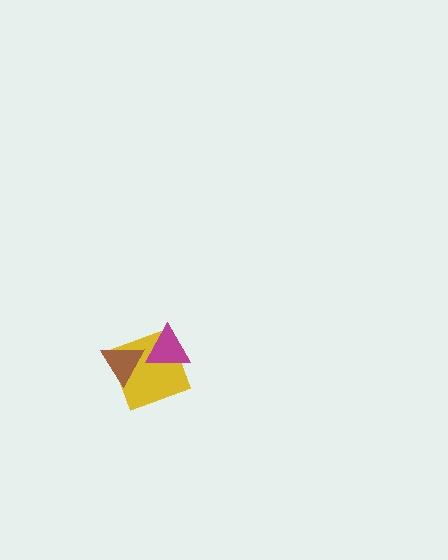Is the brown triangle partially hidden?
No, no other shape covers it.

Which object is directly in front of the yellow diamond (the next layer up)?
The magenta triangle is directly in front of the yellow diamond.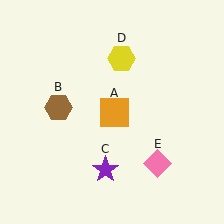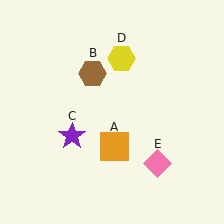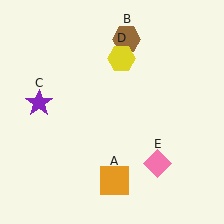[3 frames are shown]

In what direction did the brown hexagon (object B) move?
The brown hexagon (object B) moved up and to the right.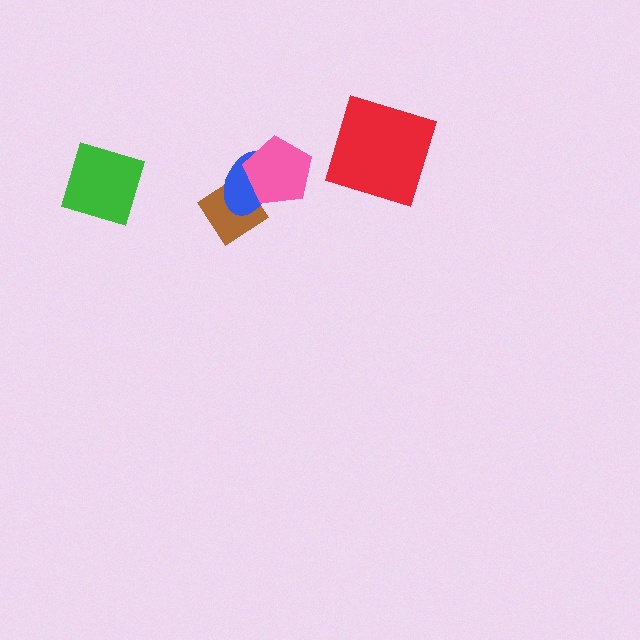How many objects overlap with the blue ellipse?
2 objects overlap with the blue ellipse.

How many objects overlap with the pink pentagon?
1 object overlaps with the pink pentagon.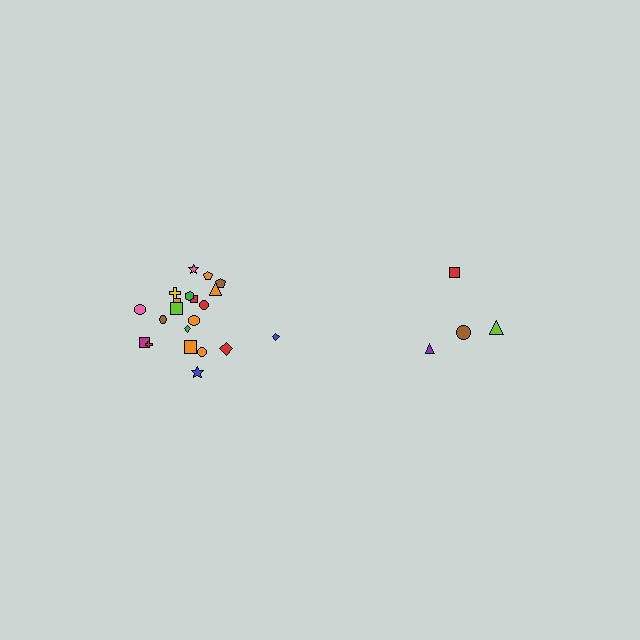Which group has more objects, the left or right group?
The left group.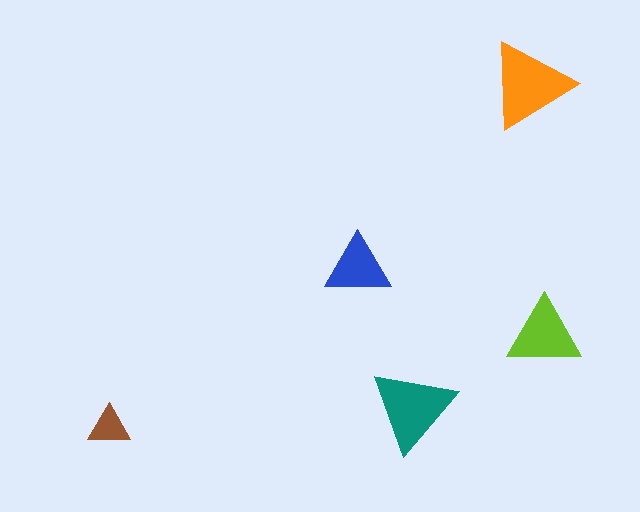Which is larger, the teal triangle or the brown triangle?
The teal one.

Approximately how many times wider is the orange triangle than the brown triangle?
About 2 times wider.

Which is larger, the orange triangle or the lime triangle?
The orange one.